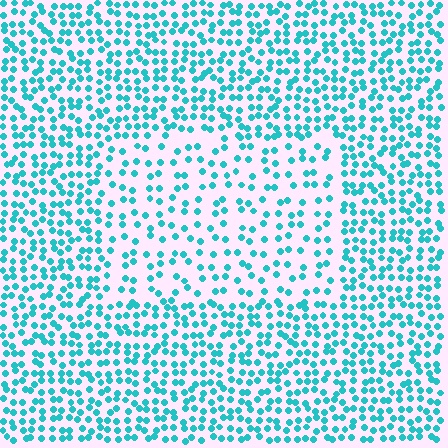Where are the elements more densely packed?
The elements are more densely packed outside the rectangle boundary.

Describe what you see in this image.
The image contains small cyan elements arranged at two different densities. A rectangle-shaped region is visible where the elements are less densely packed than the surrounding area.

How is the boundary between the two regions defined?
The boundary is defined by a change in element density (approximately 1.9x ratio). All elements are the same color, size, and shape.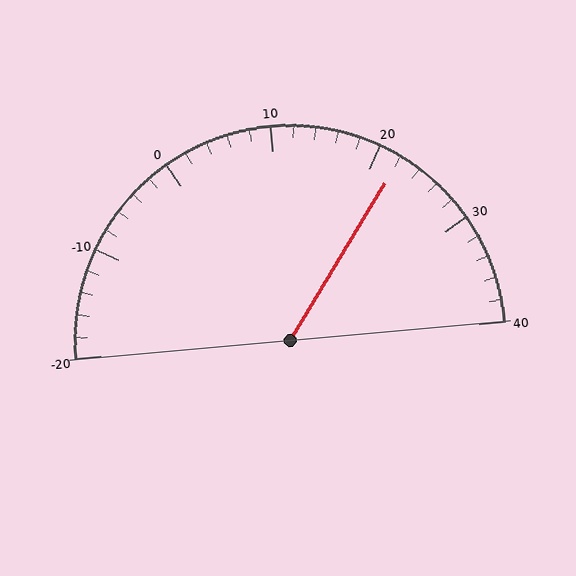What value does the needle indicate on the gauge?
The needle indicates approximately 22.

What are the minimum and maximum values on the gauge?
The gauge ranges from -20 to 40.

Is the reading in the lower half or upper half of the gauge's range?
The reading is in the upper half of the range (-20 to 40).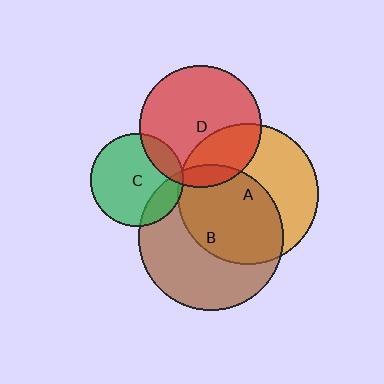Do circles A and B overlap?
Yes.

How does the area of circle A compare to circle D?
Approximately 1.3 times.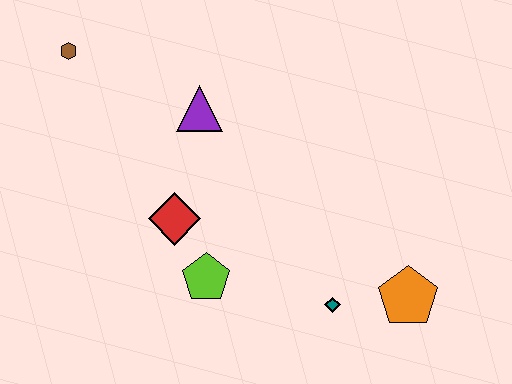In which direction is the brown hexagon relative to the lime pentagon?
The brown hexagon is above the lime pentagon.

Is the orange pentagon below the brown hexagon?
Yes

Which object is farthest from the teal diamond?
The brown hexagon is farthest from the teal diamond.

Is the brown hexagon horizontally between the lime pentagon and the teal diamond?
No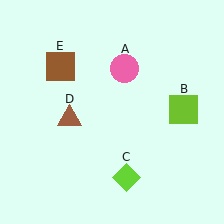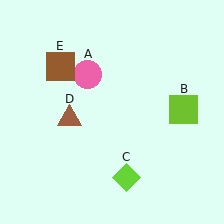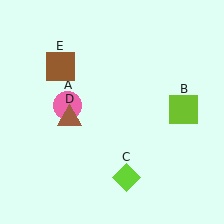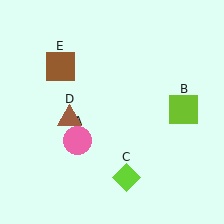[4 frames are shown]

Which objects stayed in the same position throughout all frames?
Lime square (object B) and lime diamond (object C) and brown triangle (object D) and brown square (object E) remained stationary.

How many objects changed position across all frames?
1 object changed position: pink circle (object A).